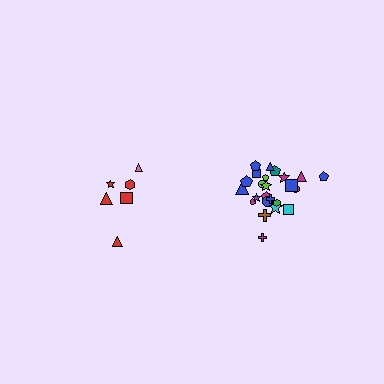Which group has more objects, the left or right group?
The right group.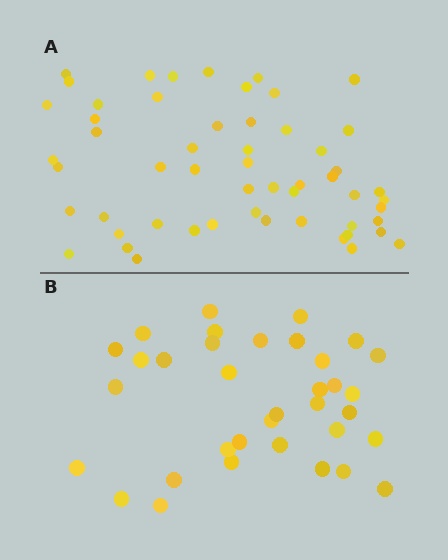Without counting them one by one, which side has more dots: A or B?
Region A (the top region) has more dots.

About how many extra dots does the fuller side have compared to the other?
Region A has approximately 20 more dots than region B.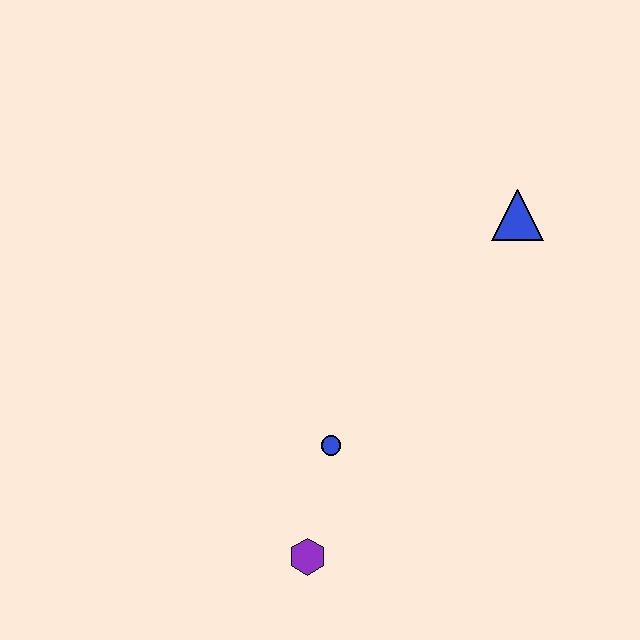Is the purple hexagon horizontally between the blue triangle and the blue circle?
No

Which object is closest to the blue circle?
The purple hexagon is closest to the blue circle.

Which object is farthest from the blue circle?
The blue triangle is farthest from the blue circle.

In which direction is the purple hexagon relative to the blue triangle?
The purple hexagon is below the blue triangle.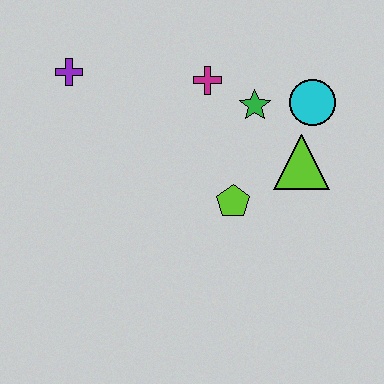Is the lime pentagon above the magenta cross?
No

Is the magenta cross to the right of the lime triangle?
No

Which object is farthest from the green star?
The purple cross is farthest from the green star.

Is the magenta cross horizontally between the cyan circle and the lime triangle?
No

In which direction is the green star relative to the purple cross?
The green star is to the right of the purple cross.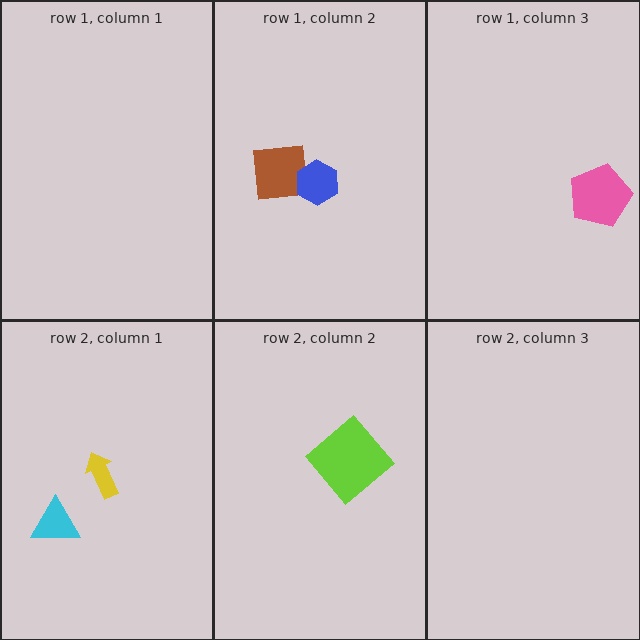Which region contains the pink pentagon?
The row 1, column 3 region.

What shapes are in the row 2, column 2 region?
The lime diamond.